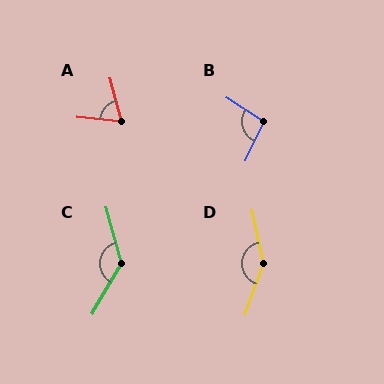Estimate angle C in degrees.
Approximately 135 degrees.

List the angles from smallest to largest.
A (70°), B (97°), C (135°), D (149°).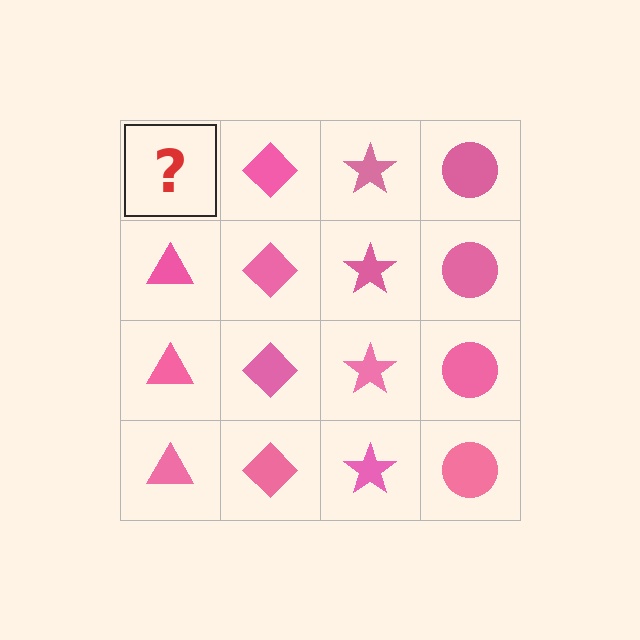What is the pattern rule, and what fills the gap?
The rule is that each column has a consistent shape. The gap should be filled with a pink triangle.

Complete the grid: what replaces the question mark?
The question mark should be replaced with a pink triangle.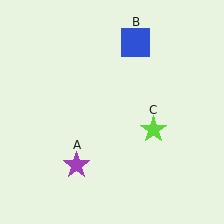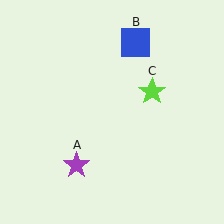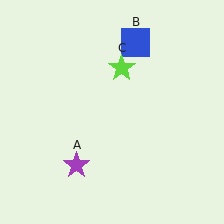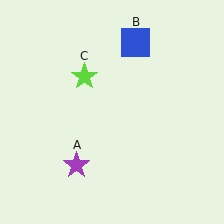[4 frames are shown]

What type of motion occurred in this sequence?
The lime star (object C) rotated counterclockwise around the center of the scene.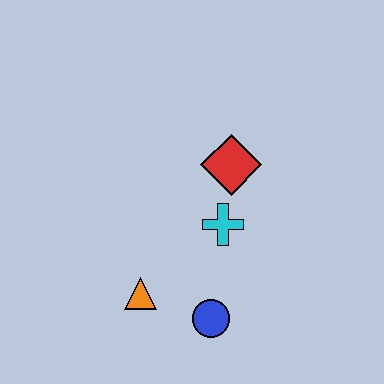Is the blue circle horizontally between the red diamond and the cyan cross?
No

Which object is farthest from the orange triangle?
The red diamond is farthest from the orange triangle.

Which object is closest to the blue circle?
The orange triangle is closest to the blue circle.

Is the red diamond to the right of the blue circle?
Yes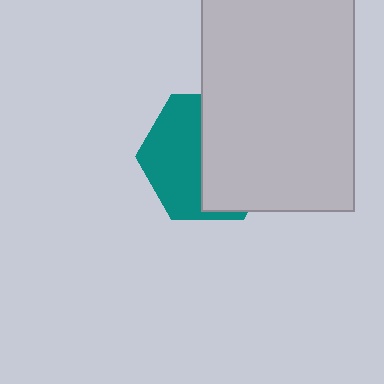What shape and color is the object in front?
The object in front is a light gray rectangle.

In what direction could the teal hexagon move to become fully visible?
The teal hexagon could move left. That would shift it out from behind the light gray rectangle entirely.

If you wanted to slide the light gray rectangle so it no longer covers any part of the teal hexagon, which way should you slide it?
Slide it right — that is the most direct way to separate the two shapes.